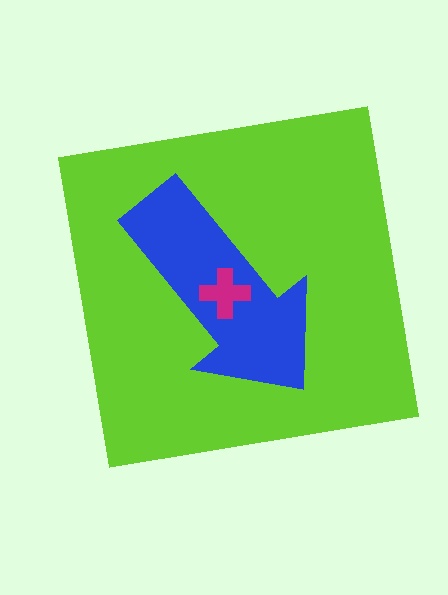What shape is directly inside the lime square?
The blue arrow.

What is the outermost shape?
The lime square.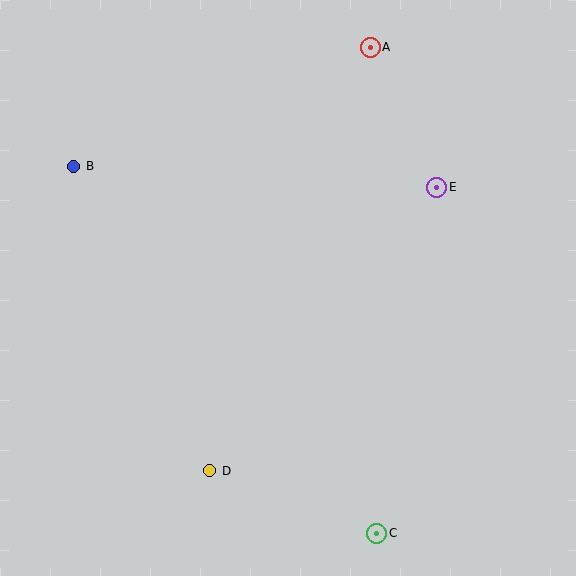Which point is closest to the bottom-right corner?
Point C is closest to the bottom-right corner.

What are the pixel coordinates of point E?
Point E is at (437, 187).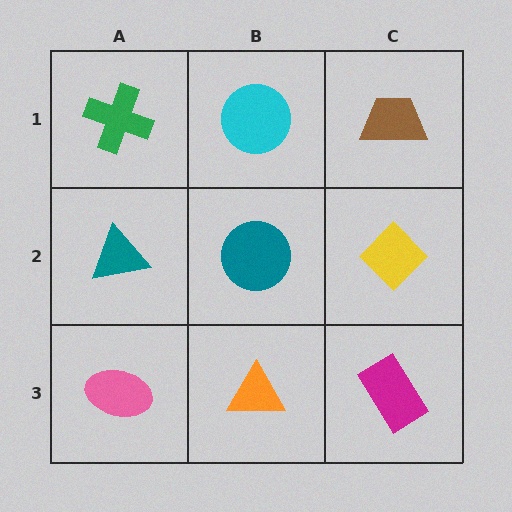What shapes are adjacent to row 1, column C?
A yellow diamond (row 2, column C), a cyan circle (row 1, column B).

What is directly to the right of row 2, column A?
A teal circle.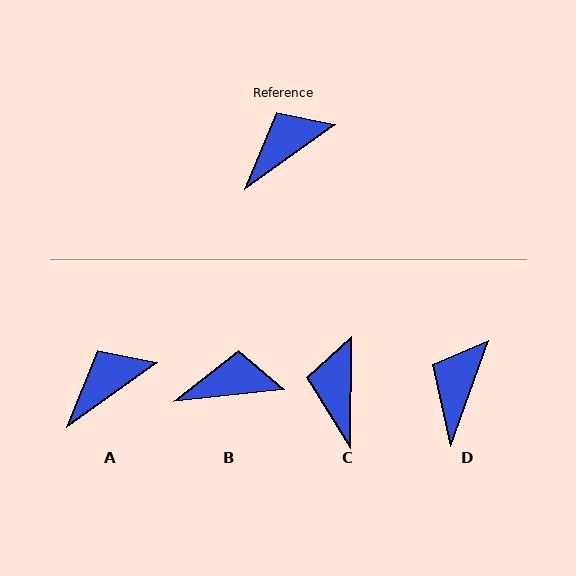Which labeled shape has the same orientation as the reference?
A.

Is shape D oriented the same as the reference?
No, it is off by about 35 degrees.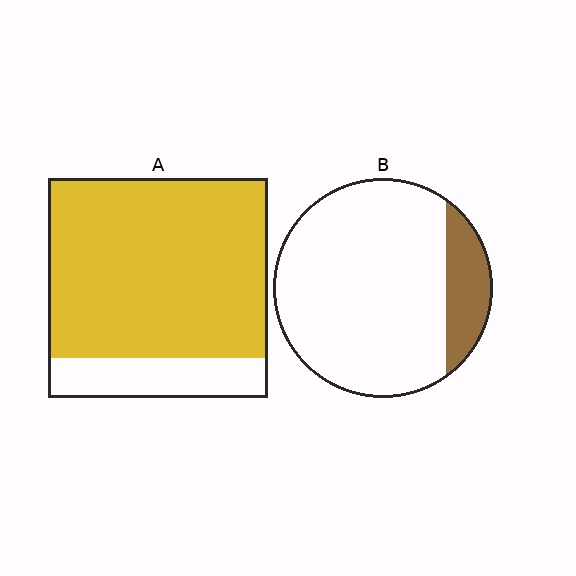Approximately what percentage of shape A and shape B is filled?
A is approximately 80% and B is approximately 15%.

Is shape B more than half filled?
No.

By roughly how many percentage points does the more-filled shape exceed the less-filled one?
By roughly 65 percentage points (A over B).